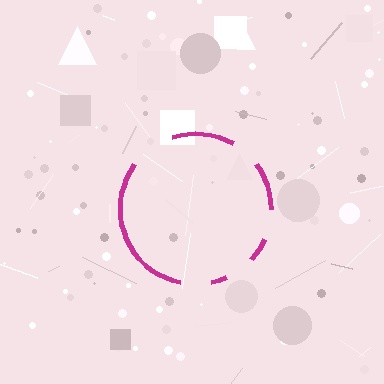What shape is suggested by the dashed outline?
The dashed outline suggests a circle.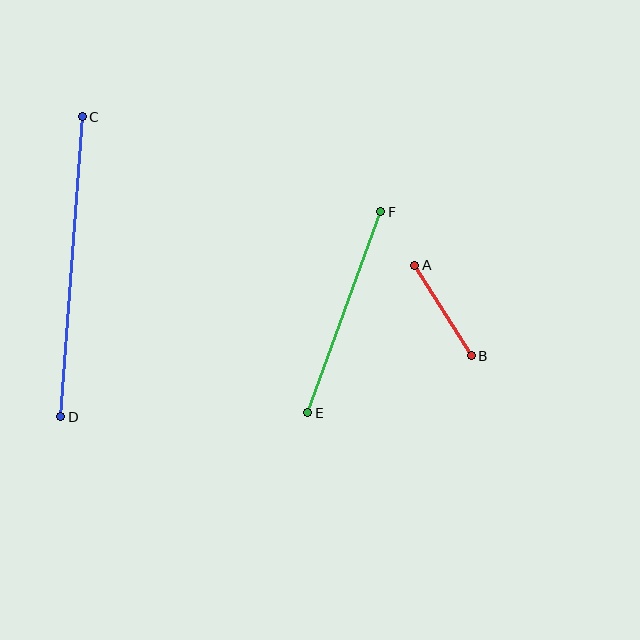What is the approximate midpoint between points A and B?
The midpoint is at approximately (443, 310) pixels.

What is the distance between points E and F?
The distance is approximately 214 pixels.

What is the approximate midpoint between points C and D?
The midpoint is at approximately (71, 267) pixels.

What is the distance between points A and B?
The distance is approximately 107 pixels.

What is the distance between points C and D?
The distance is approximately 301 pixels.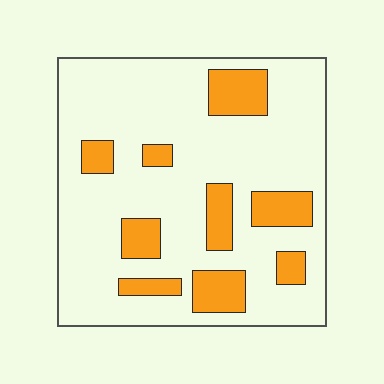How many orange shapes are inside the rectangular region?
9.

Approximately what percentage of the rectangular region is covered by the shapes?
Approximately 20%.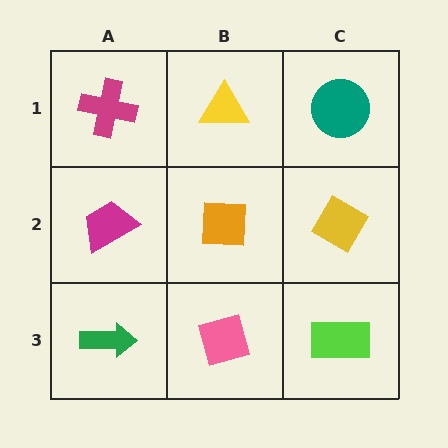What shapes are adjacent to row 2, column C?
A teal circle (row 1, column C), a lime rectangle (row 3, column C), an orange square (row 2, column B).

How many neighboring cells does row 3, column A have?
2.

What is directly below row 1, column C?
A yellow diamond.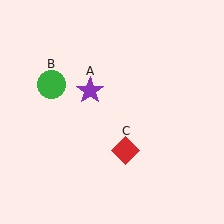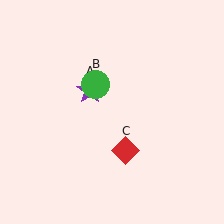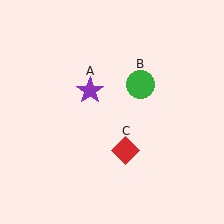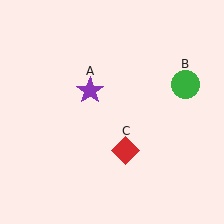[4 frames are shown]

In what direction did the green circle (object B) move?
The green circle (object B) moved right.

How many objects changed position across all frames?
1 object changed position: green circle (object B).